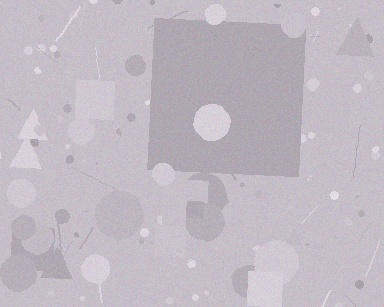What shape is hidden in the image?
A square is hidden in the image.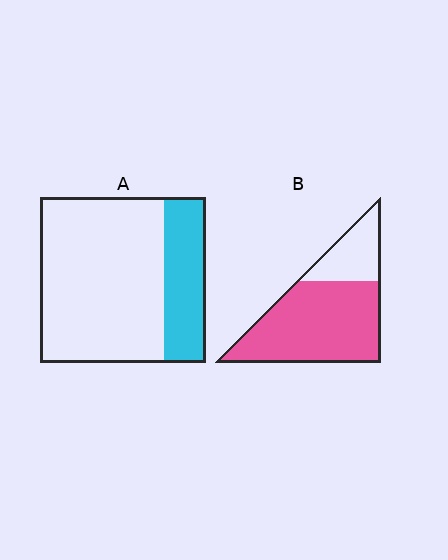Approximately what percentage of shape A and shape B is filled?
A is approximately 25% and B is approximately 75%.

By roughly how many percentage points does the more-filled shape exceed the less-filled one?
By roughly 50 percentage points (B over A).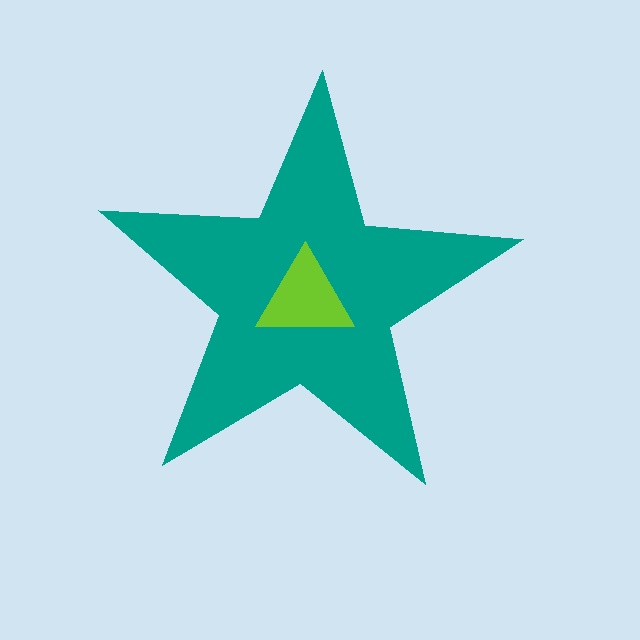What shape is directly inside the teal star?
The lime triangle.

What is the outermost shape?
The teal star.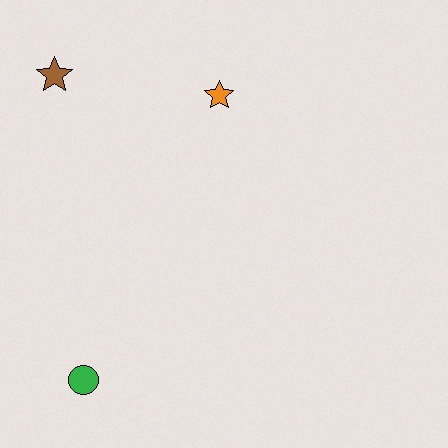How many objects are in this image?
There are 3 objects.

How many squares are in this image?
There are no squares.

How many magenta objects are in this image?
There are no magenta objects.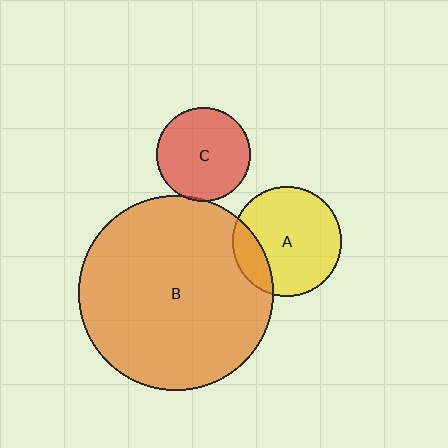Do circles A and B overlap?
Yes.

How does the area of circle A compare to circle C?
Approximately 1.3 times.